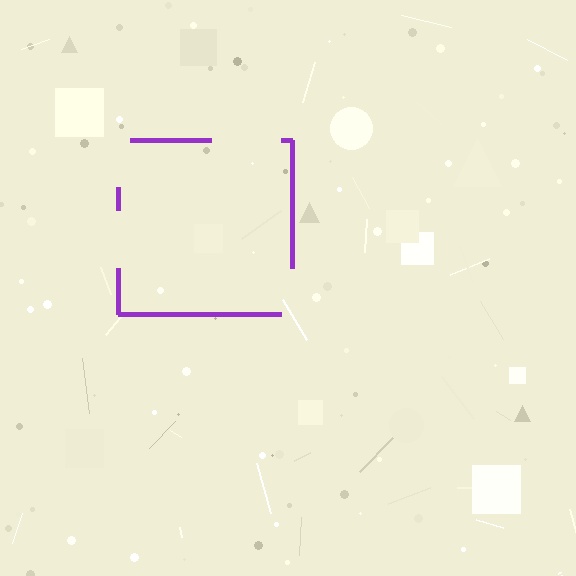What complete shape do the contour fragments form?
The contour fragments form a square.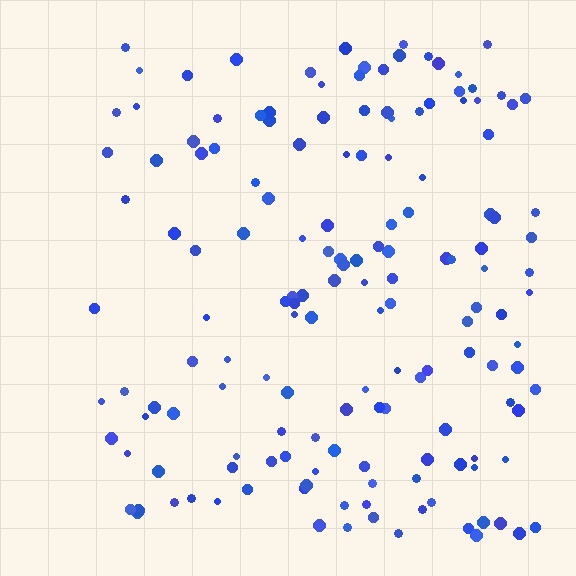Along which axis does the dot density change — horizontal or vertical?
Horizontal.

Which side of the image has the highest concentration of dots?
The right.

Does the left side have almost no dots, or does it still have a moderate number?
Still a moderate number, just noticeably fewer than the right.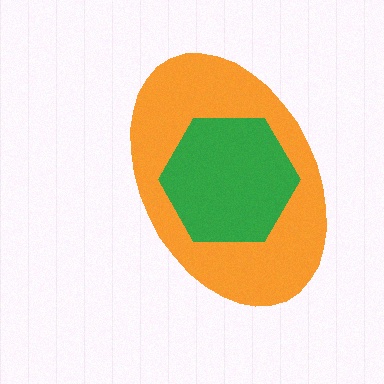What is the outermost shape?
The orange ellipse.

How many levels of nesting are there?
2.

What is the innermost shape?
The green hexagon.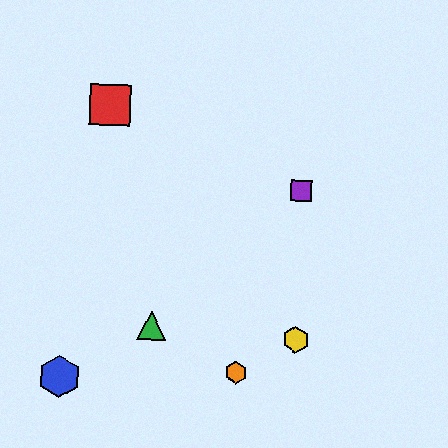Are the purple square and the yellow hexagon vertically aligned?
Yes, both are at x≈301.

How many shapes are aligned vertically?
2 shapes (the yellow hexagon, the purple square) are aligned vertically.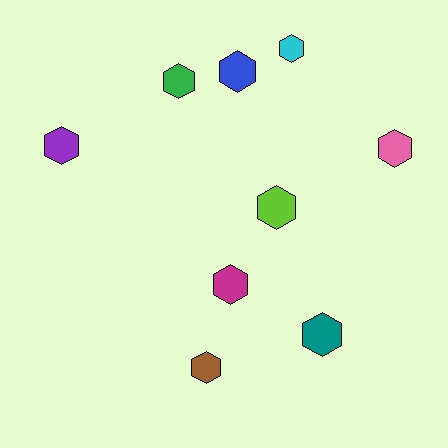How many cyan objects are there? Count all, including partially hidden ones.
There is 1 cyan object.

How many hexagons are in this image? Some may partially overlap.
There are 9 hexagons.